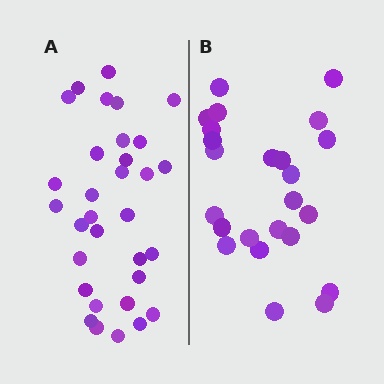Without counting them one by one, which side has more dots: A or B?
Region A (the left region) has more dots.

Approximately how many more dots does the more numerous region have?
Region A has roughly 8 or so more dots than region B.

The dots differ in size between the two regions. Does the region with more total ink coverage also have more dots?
No. Region B has more total ink coverage because its dots are larger, but region A actually contains more individual dots. Total area can be misleading — the number of items is what matters here.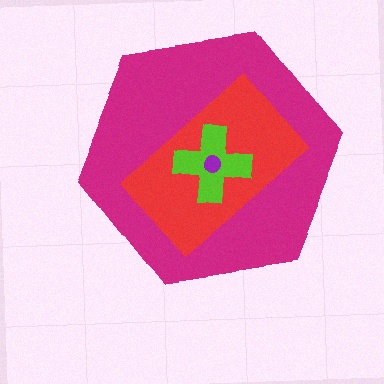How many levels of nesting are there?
4.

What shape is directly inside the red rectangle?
The lime cross.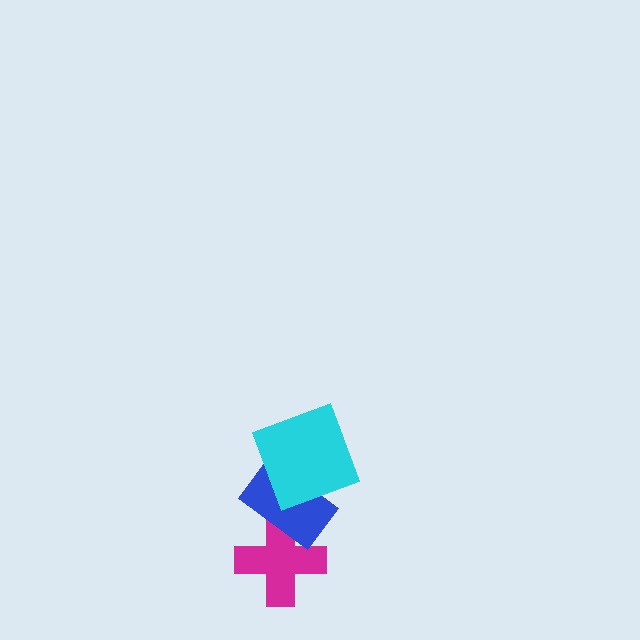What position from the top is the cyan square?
The cyan square is 1st from the top.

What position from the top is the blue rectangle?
The blue rectangle is 2nd from the top.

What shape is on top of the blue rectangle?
The cyan square is on top of the blue rectangle.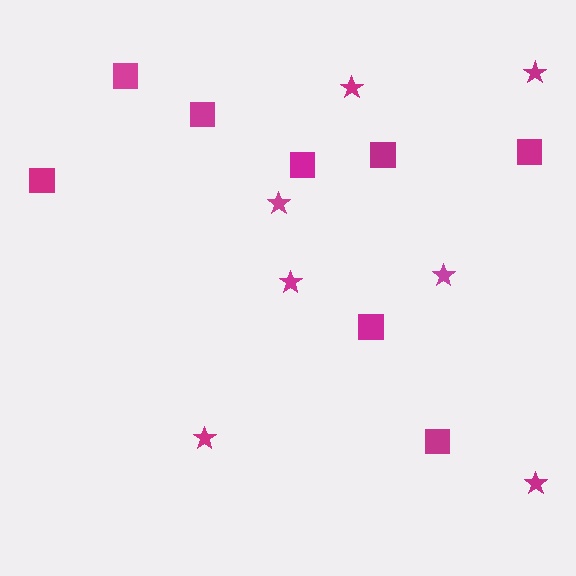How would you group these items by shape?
There are 2 groups: one group of squares (8) and one group of stars (7).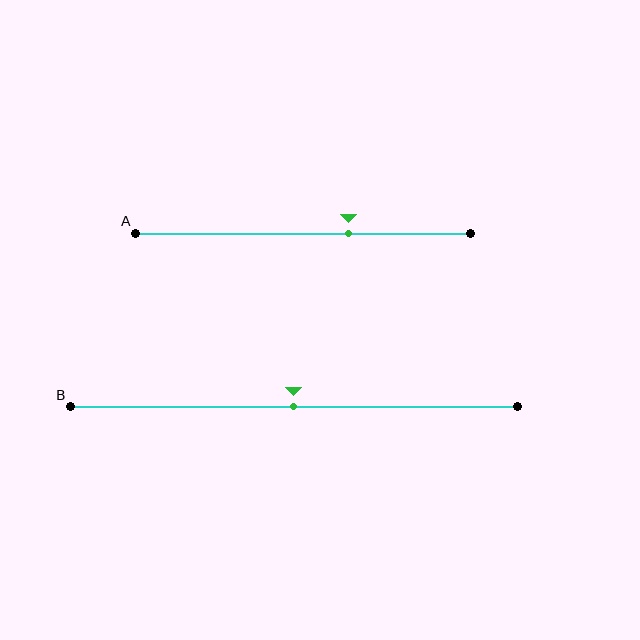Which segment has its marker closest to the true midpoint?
Segment B has its marker closest to the true midpoint.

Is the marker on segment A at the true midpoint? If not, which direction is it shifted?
No, the marker on segment A is shifted to the right by about 14% of the segment length.